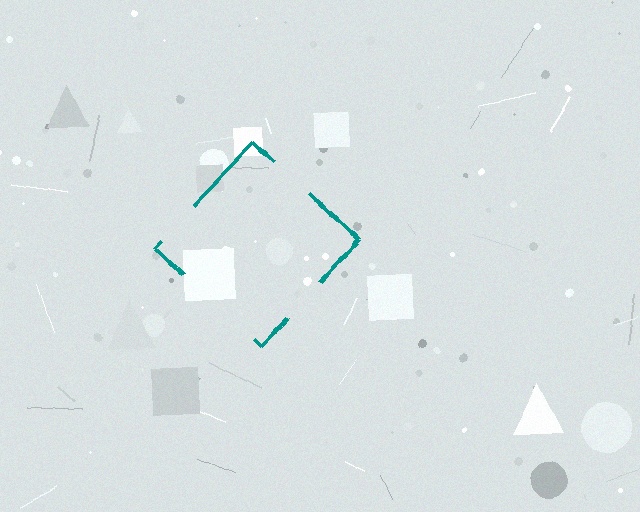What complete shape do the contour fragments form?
The contour fragments form a diamond.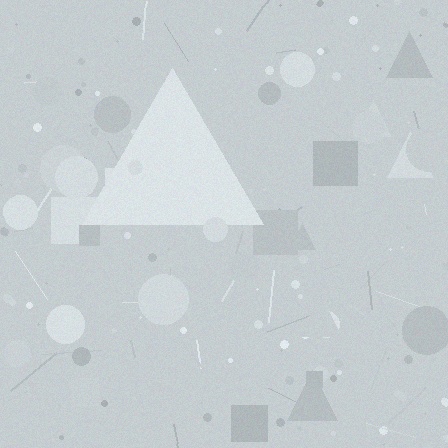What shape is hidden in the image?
A triangle is hidden in the image.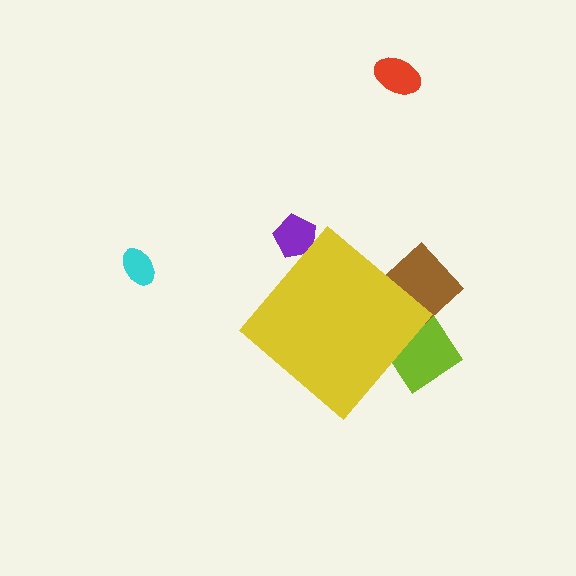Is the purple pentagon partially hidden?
Yes, the purple pentagon is partially hidden behind the yellow diamond.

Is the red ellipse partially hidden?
No, the red ellipse is fully visible.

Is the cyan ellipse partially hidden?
No, the cyan ellipse is fully visible.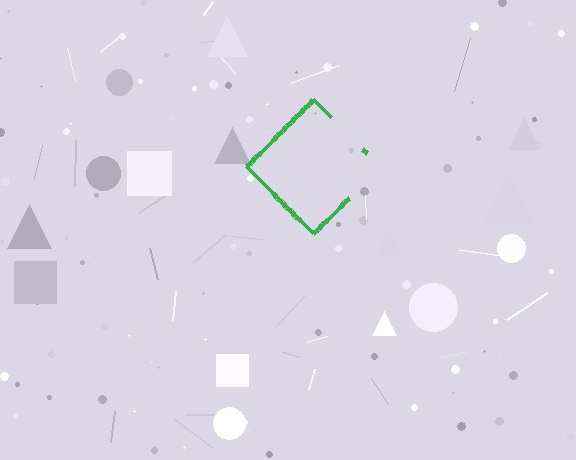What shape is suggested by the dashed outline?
The dashed outline suggests a diamond.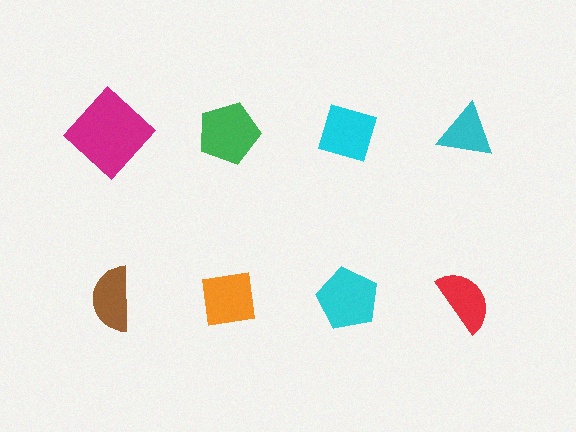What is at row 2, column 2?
An orange square.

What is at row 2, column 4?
A red semicircle.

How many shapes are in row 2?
4 shapes.